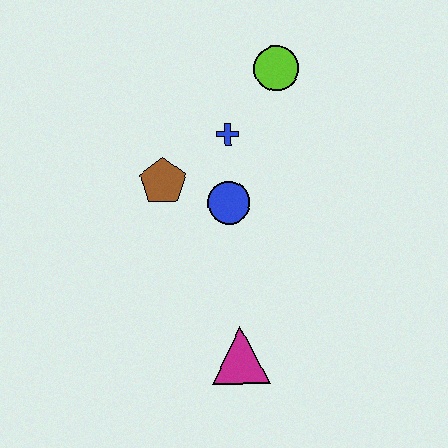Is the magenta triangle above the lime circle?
No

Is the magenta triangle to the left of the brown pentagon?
No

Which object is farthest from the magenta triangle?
The lime circle is farthest from the magenta triangle.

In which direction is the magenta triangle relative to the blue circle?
The magenta triangle is below the blue circle.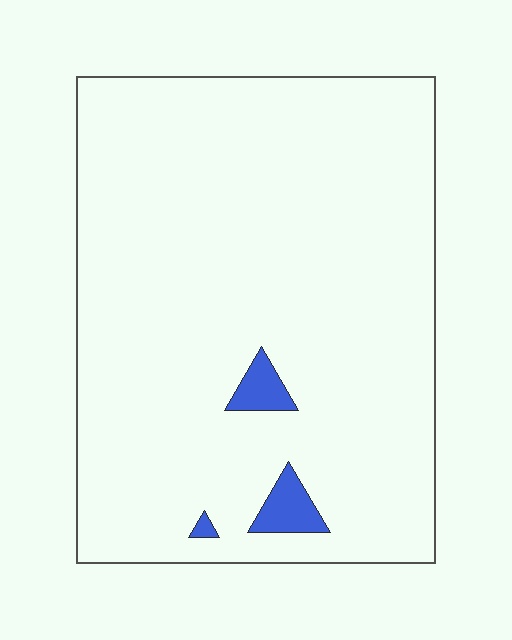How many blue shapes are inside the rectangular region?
3.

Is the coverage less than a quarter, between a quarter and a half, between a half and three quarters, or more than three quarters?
Less than a quarter.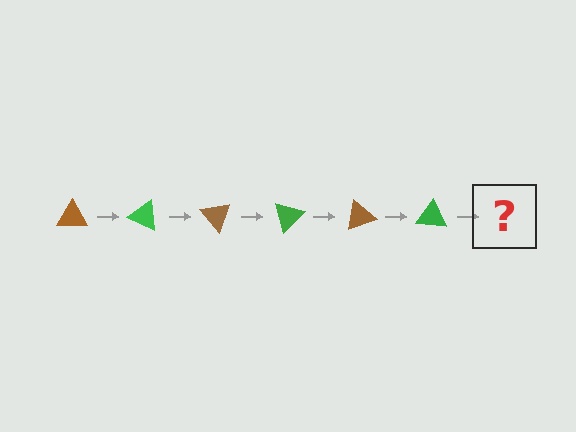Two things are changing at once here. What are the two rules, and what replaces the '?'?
The two rules are that it rotates 25 degrees each step and the color cycles through brown and green. The '?' should be a brown triangle, rotated 150 degrees from the start.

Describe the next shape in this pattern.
It should be a brown triangle, rotated 150 degrees from the start.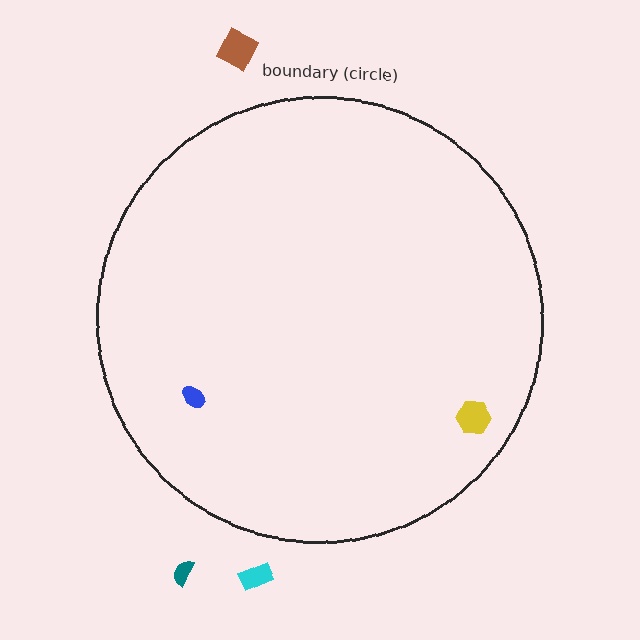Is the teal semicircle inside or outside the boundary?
Outside.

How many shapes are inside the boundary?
2 inside, 3 outside.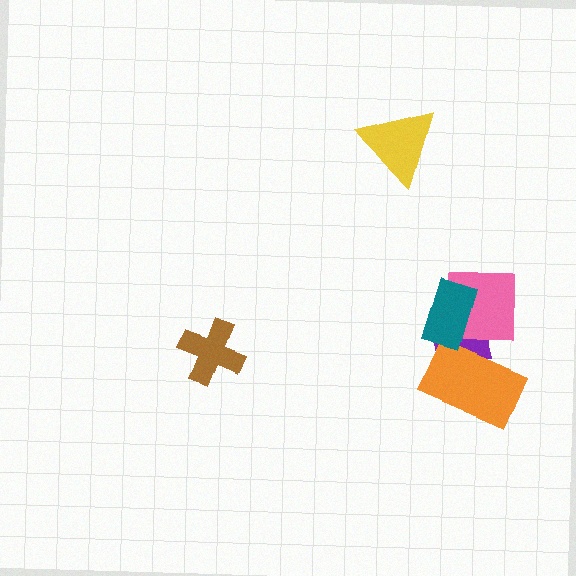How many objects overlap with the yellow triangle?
0 objects overlap with the yellow triangle.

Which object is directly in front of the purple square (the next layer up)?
The pink square is directly in front of the purple square.